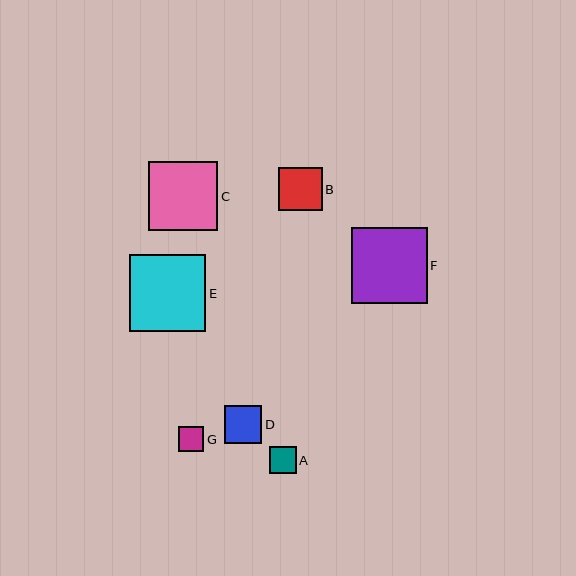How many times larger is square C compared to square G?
Square C is approximately 2.8 times the size of square G.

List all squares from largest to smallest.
From largest to smallest: E, F, C, B, D, A, G.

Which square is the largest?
Square E is the largest with a size of approximately 76 pixels.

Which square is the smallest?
Square G is the smallest with a size of approximately 25 pixels.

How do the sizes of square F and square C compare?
Square F and square C are approximately the same size.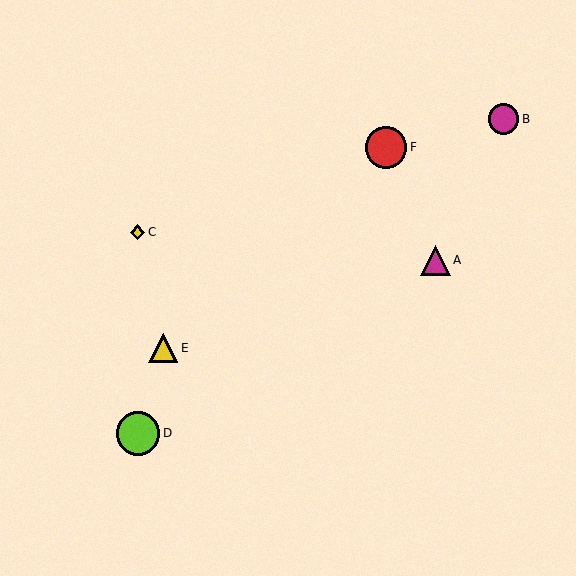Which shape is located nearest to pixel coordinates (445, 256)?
The magenta triangle (labeled A) at (435, 260) is nearest to that location.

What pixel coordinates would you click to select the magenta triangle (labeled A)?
Click at (435, 260) to select the magenta triangle A.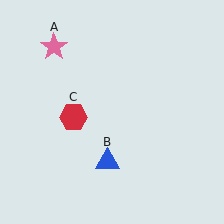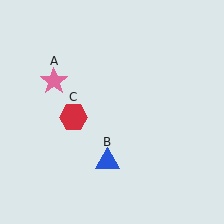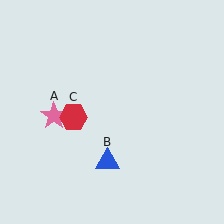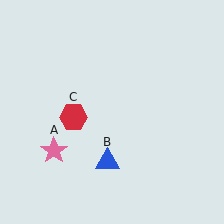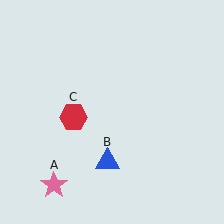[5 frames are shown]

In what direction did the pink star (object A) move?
The pink star (object A) moved down.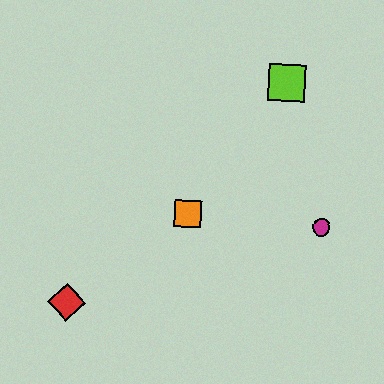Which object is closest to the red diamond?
The orange square is closest to the red diamond.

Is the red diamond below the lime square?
Yes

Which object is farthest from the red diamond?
The lime square is farthest from the red diamond.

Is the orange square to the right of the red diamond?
Yes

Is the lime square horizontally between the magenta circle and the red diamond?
Yes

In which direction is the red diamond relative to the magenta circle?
The red diamond is to the left of the magenta circle.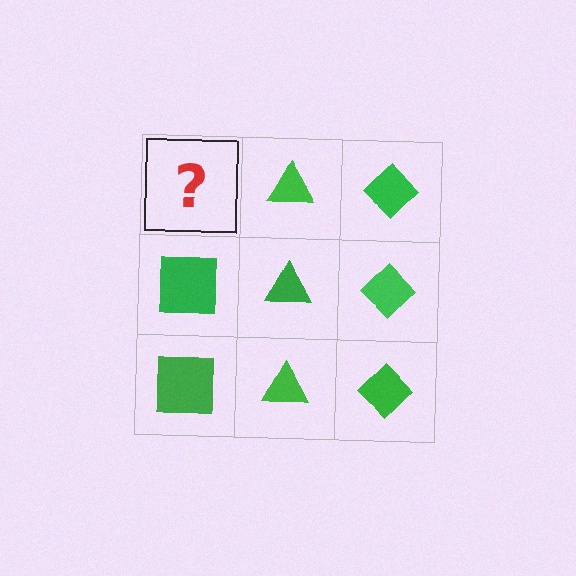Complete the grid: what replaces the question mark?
The question mark should be replaced with a green square.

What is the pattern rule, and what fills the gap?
The rule is that each column has a consistent shape. The gap should be filled with a green square.